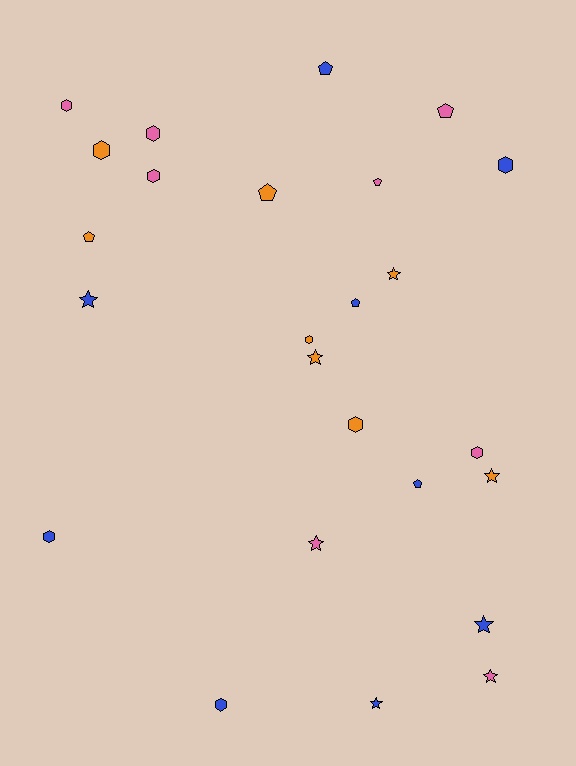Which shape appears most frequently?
Hexagon, with 10 objects.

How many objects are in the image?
There are 25 objects.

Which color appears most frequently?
Blue, with 9 objects.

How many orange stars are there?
There are 3 orange stars.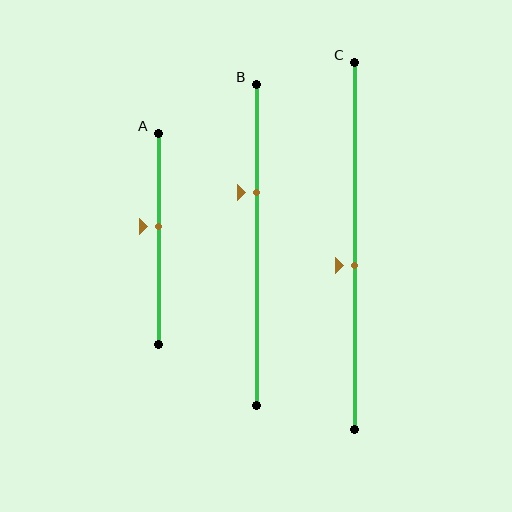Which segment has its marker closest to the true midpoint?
Segment C has its marker closest to the true midpoint.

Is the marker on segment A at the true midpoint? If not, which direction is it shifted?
No, the marker on segment A is shifted upward by about 6% of the segment length.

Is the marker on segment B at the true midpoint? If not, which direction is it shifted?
No, the marker on segment B is shifted upward by about 16% of the segment length.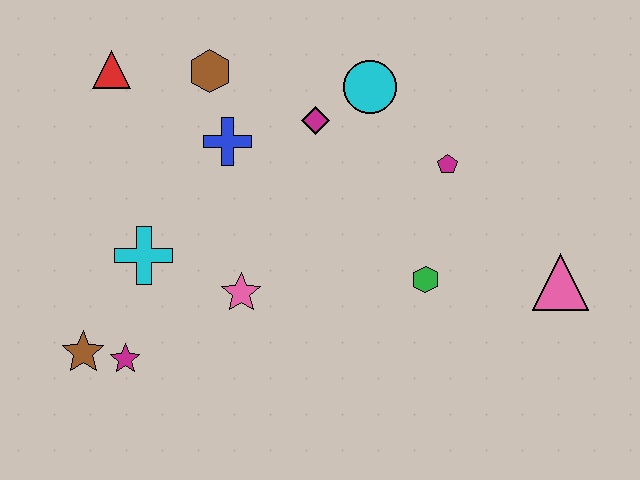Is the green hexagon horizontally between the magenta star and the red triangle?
No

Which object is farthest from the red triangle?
The pink triangle is farthest from the red triangle.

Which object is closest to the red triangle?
The brown hexagon is closest to the red triangle.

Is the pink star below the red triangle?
Yes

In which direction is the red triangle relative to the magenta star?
The red triangle is above the magenta star.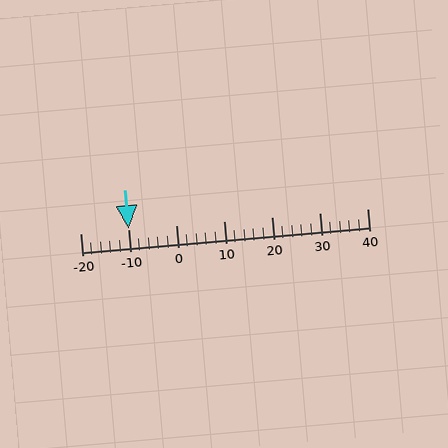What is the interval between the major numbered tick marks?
The major tick marks are spaced 10 units apart.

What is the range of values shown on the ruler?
The ruler shows values from -20 to 40.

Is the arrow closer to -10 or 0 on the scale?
The arrow is closer to -10.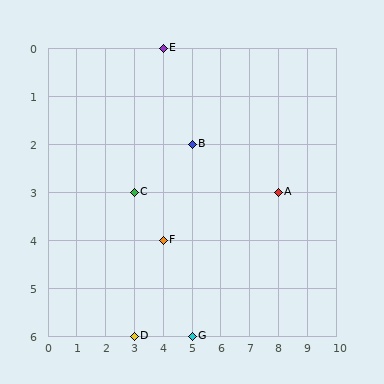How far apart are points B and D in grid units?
Points B and D are 2 columns and 4 rows apart (about 4.5 grid units diagonally).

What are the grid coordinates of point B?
Point B is at grid coordinates (5, 2).